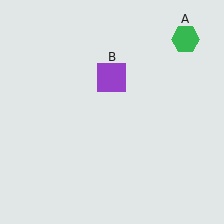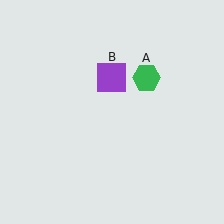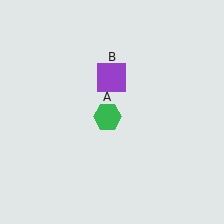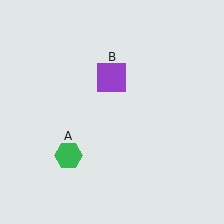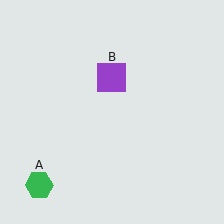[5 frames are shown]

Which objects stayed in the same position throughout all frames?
Purple square (object B) remained stationary.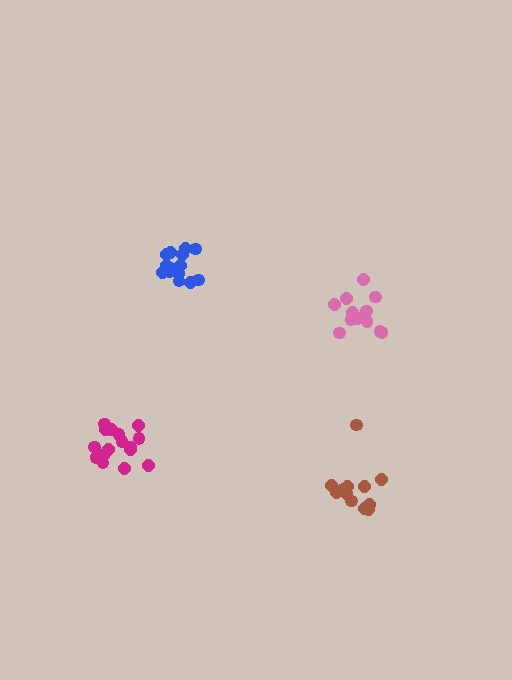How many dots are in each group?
Group 1: 12 dots, Group 2: 13 dots, Group 3: 16 dots, Group 4: 16 dots (57 total).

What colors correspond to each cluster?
The clusters are colored: pink, brown, magenta, blue.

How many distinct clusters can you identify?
There are 4 distinct clusters.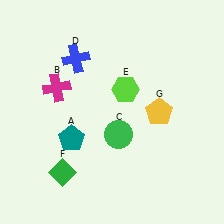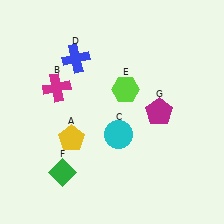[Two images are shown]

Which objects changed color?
A changed from teal to yellow. C changed from green to cyan. G changed from yellow to magenta.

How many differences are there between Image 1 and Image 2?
There are 3 differences between the two images.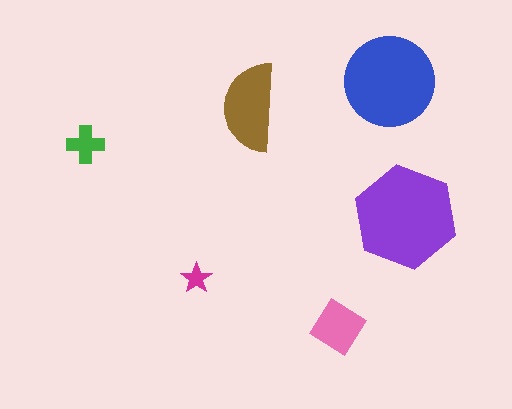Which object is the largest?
The purple hexagon.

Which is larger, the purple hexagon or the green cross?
The purple hexagon.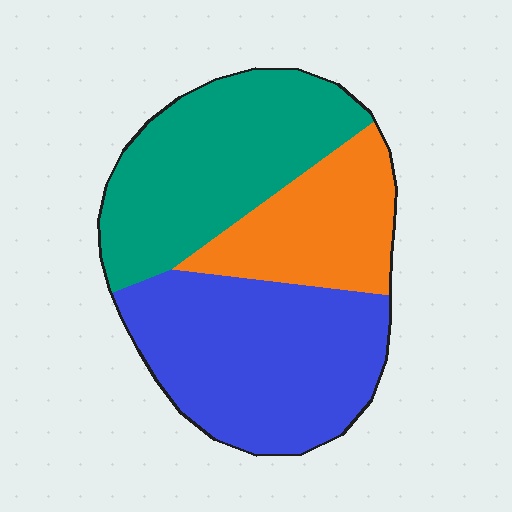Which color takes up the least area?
Orange, at roughly 25%.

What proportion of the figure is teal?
Teal takes up about three eighths (3/8) of the figure.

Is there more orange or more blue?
Blue.